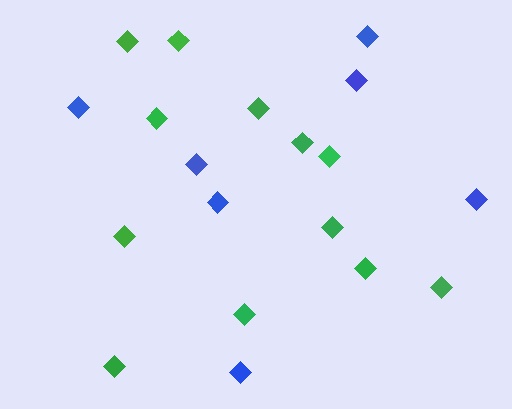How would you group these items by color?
There are 2 groups: one group of green diamonds (12) and one group of blue diamonds (7).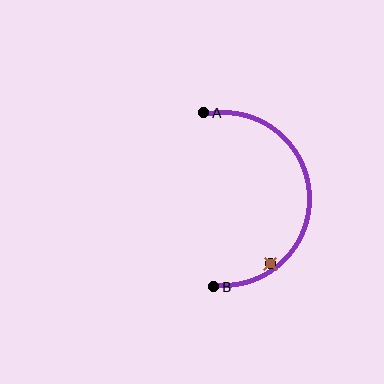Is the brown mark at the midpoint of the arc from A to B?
No — the brown mark does not lie on the arc at all. It sits slightly inside the curve.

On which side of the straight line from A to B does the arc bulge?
The arc bulges to the right of the straight line connecting A and B.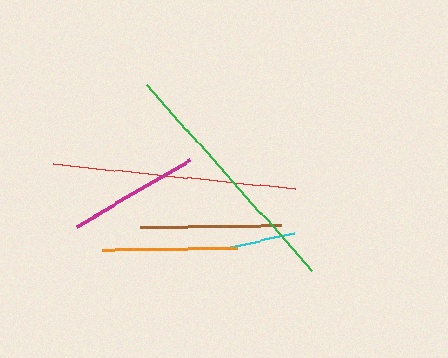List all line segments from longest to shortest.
From longest to shortest: green, red, brown, orange, magenta, cyan.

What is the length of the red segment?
The red segment is approximately 244 pixels long.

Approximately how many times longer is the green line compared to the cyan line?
The green line is approximately 3.5 times the length of the cyan line.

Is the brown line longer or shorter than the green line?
The green line is longer than the brown line.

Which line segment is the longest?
The green line is the longest at approximately 249 pixels.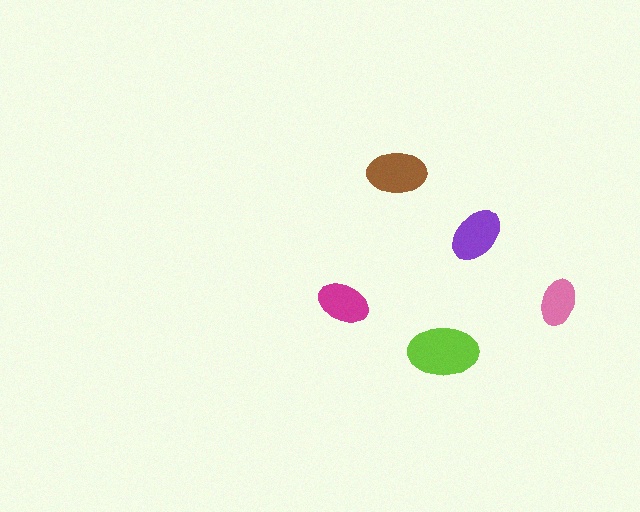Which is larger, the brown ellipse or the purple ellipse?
The brown one.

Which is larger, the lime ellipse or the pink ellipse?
The lime one.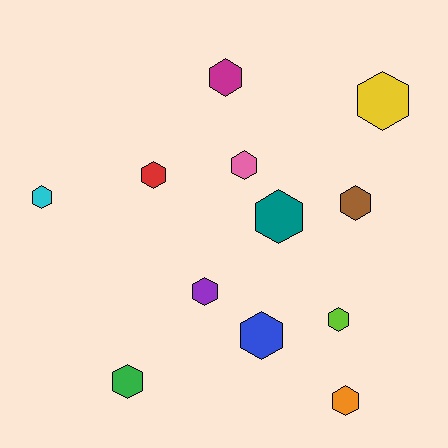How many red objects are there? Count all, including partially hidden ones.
There is 1 red object.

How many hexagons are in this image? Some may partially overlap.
There are 12 hexagons.